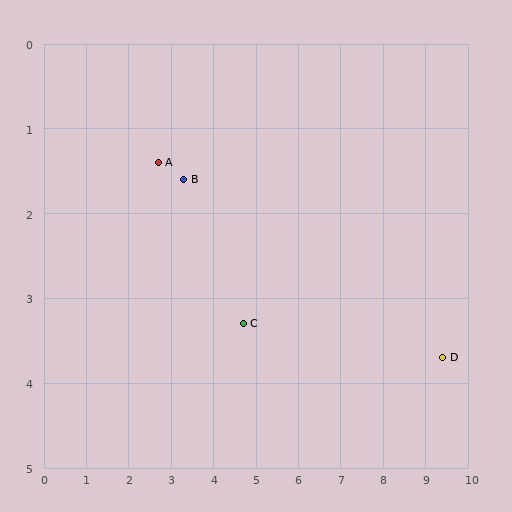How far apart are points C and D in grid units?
Points C and D are about 4.7 grid units apart.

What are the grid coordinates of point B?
Point B is at approximately (3.3, 1.6).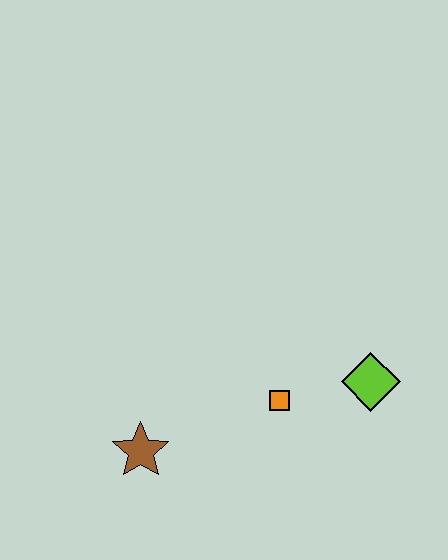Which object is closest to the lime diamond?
The orange square is closest to the lime diamond.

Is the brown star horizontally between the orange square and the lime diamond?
No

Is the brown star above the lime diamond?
No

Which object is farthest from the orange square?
The brown star is farthest from the orange square.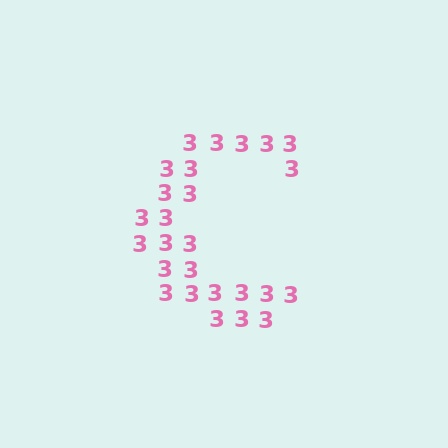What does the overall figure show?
The overall figure shows the letter C.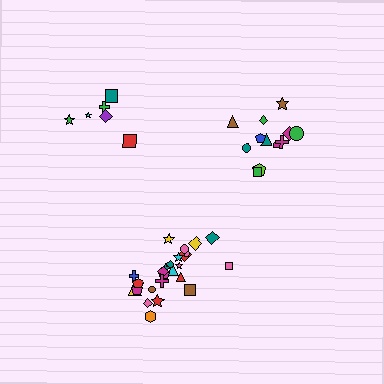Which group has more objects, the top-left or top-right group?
The top-right group.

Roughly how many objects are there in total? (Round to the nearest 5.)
Roughly 45 objects in total.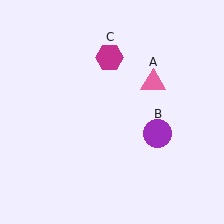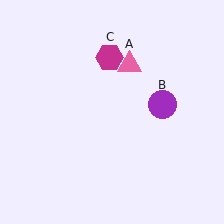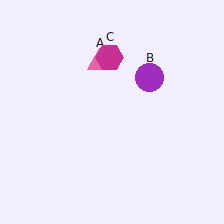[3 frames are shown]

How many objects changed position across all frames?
2 objects changed position: pink triangle (object A), purple circle (object B).